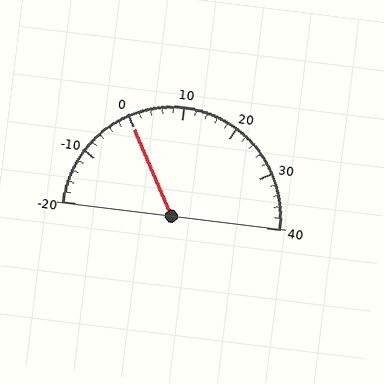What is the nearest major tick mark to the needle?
The nearest major tick mark is 0.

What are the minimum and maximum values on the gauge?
The gauge ranges from -20 to 40.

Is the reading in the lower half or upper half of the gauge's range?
The reading is in the lower half of the range (-20 to 40).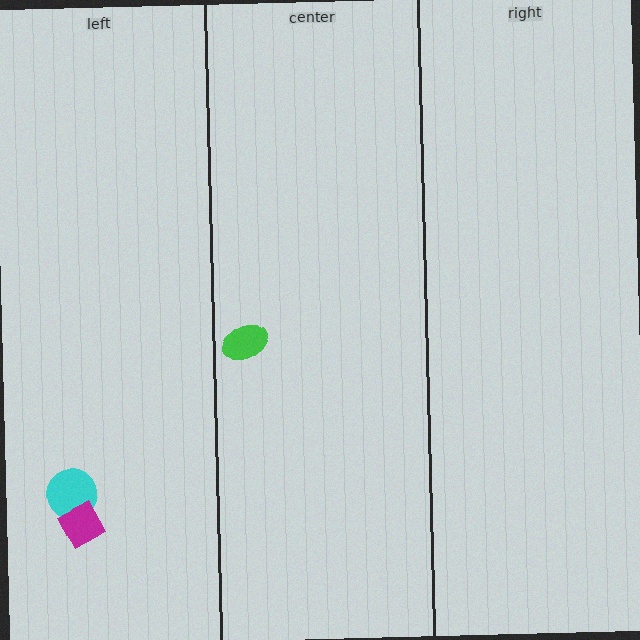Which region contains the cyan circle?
The left region.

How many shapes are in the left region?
2.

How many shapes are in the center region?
1.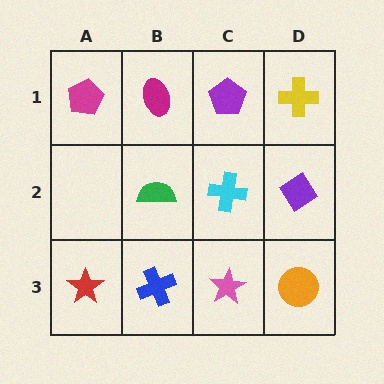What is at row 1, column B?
A magenta ellipse.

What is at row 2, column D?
A purple diamond.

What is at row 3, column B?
A blue cross.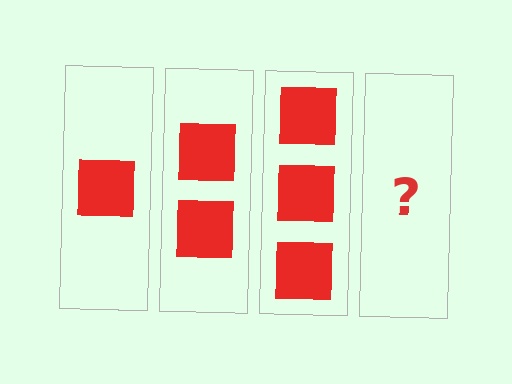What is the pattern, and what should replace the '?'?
The pattern is that each step adds one more square. The '?' should be 4 squares.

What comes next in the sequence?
The next element should be 4 squares.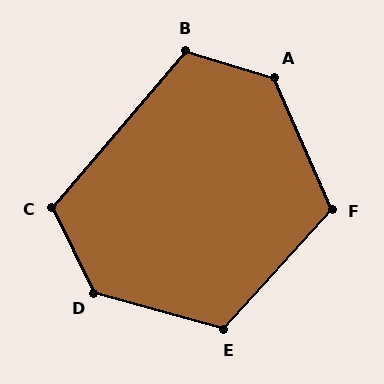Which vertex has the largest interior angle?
D, at approximately 132 degrees.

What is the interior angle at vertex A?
Approximately 130 degrees (obtuse).